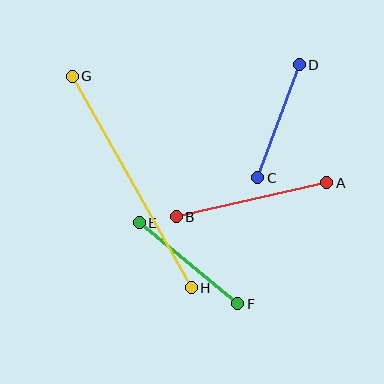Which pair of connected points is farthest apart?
Points G and H are farthest apart.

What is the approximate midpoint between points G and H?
The midpoint is at approximately (132, 182) pixels.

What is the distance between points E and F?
The distance is approximately 128 pixels.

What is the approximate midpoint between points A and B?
The midpoint is at approximately (252, 200) pixels.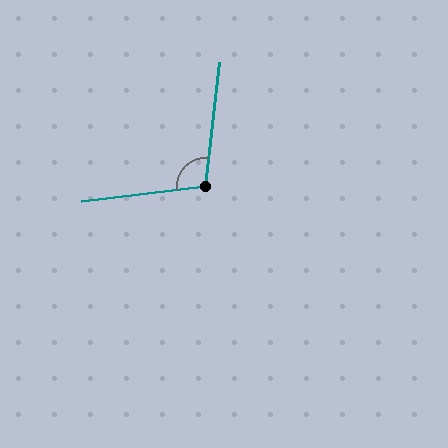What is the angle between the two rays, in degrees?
Approximately 103 degrees.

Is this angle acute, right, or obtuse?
It is obtuse.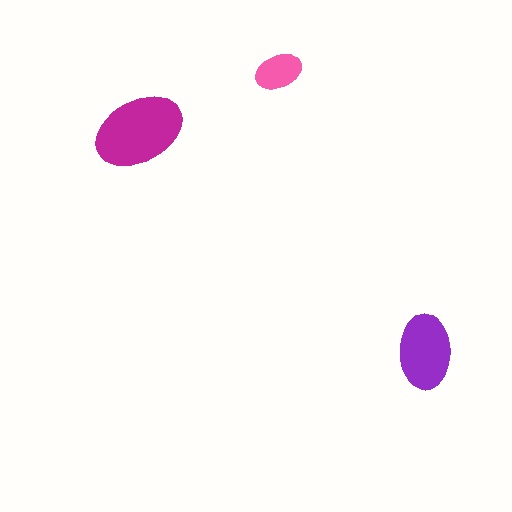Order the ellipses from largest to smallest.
the magenta one, the purple one, the pink one.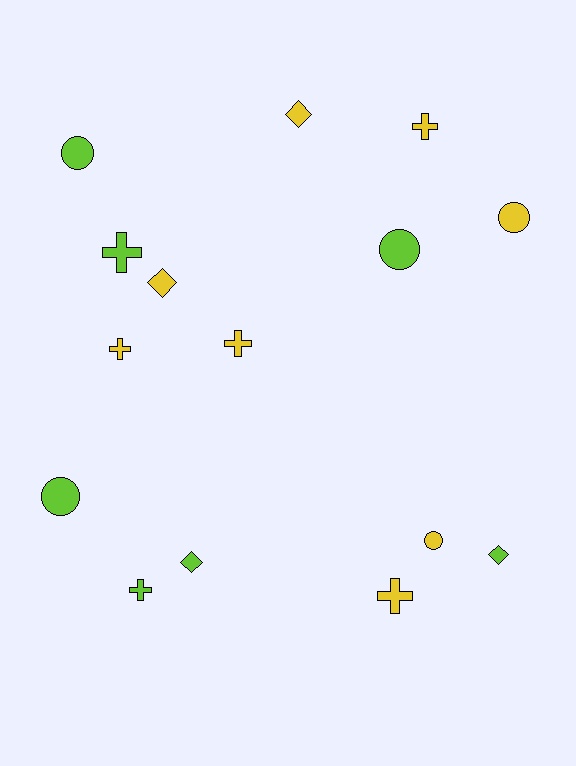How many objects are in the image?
There are 15 objects.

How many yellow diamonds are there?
There are 2 yellow diamonds.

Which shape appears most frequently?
Cross, with 6 objects.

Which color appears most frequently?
Yellow, with 8 objects.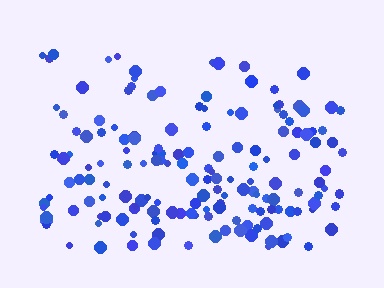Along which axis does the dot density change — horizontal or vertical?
Vertical.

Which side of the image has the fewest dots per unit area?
The top.